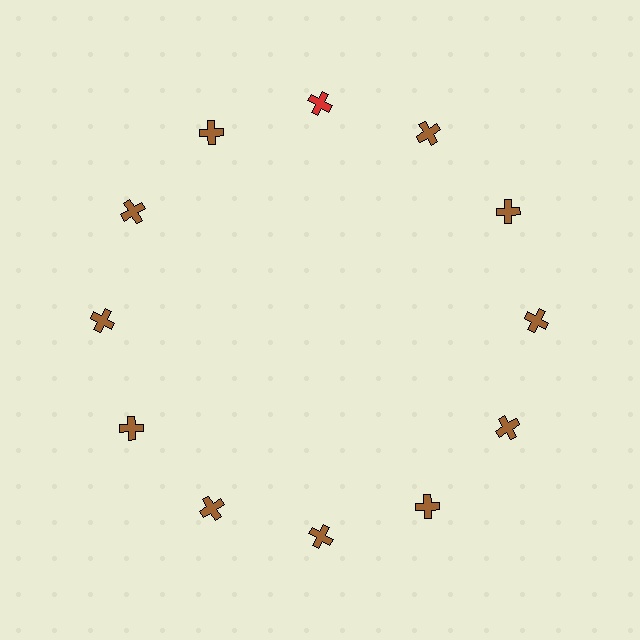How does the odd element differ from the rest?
It has a different color: red instead of brown.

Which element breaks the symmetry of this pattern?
The red cross at roughly the 12 o'clock position breaks the symmetry. All other shapes are brown crosses.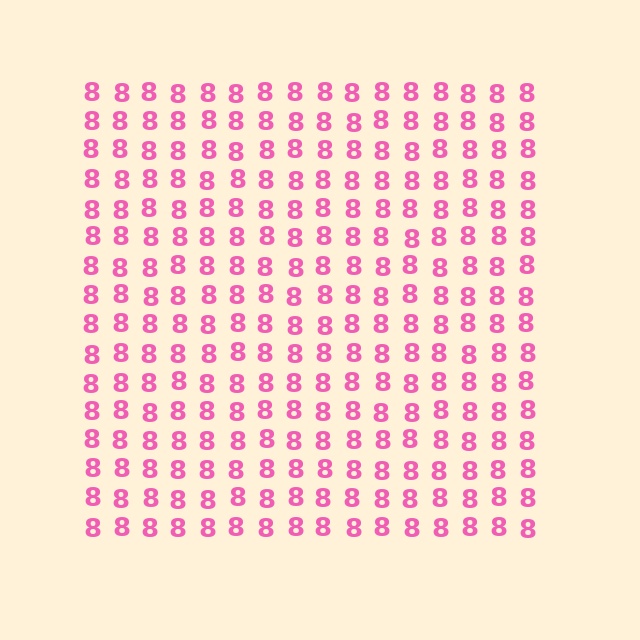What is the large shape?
The large shape is a square.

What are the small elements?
The small elements are digit 8's.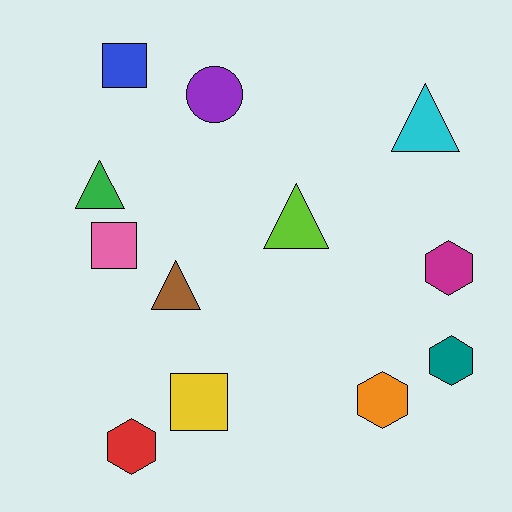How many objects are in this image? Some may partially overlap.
There are 12 objects.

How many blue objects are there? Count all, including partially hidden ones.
There is 1 blue object.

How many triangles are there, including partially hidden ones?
There are 4 triangles.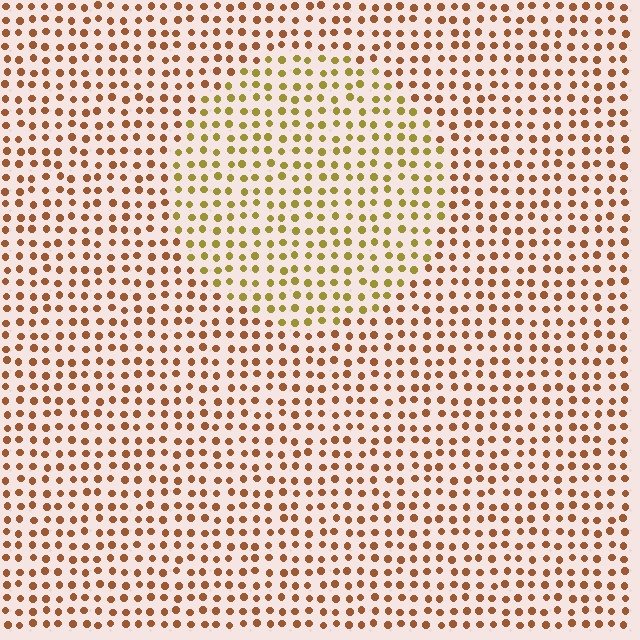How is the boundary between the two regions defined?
The boundary is defined purely by a slight shift in hue (about 34 degrees). Spacing, size, and orientation are identical on both sides.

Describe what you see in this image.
The image is filled with small brown elements in a uniform arrangement. A circle-shaped region is visible where the elements are tinted to a slightly different hue, forming a subtle color boundary.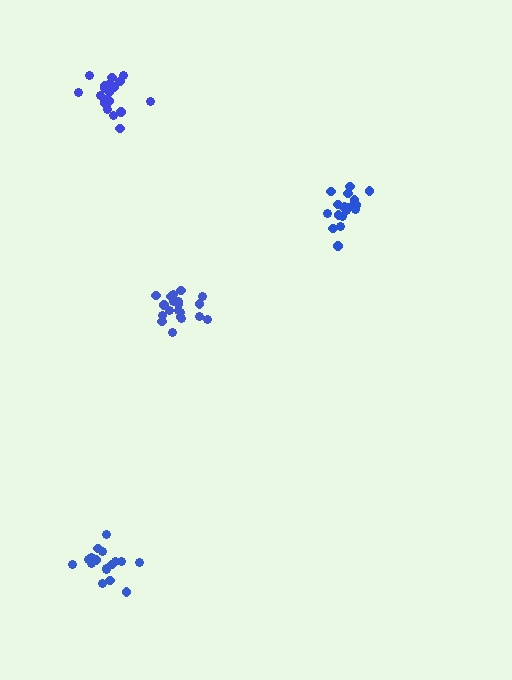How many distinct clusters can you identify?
There are 4 distinct clusters.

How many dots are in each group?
Group 1: 17 dots, Group 2: 18 dots, Group 3: 21 dots, Group 4: 20 dots (76 total).